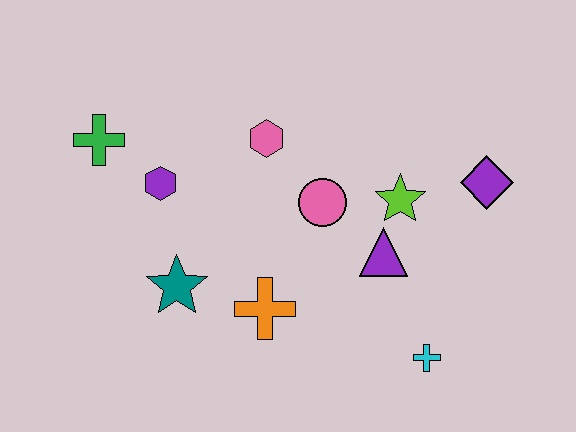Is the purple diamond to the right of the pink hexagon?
Yes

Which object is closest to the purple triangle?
The lime star is closest to the purple triangle.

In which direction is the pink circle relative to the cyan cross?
The pink circle is above the cyan cross.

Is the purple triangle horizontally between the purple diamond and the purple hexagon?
Yes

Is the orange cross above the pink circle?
No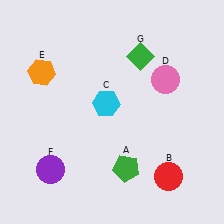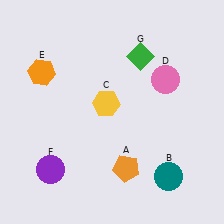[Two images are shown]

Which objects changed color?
A changed from green to orange. B changed from red to teal. C changed from cyan to yellow.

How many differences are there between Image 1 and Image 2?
There are 3 differences between the two images.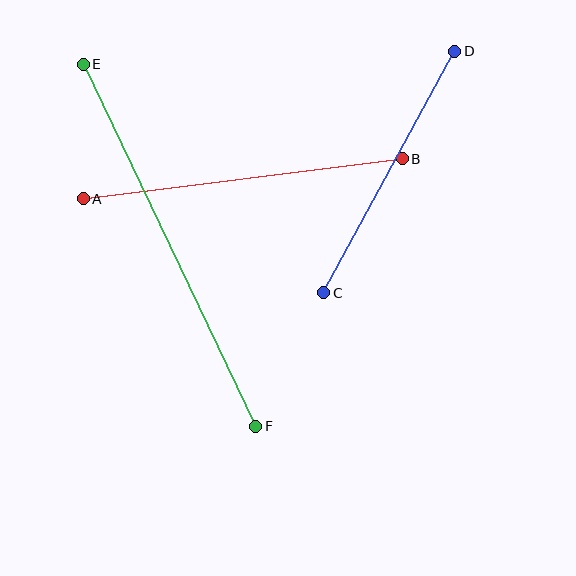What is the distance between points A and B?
The distance is approximately 321 pixels.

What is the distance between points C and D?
The distance is approximately 275 pixels.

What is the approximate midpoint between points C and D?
The midpoint is at approximately (389, 172) pixels.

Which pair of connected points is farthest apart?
Points E and F are farthest apart.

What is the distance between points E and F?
The distance is approximately 401 pixels.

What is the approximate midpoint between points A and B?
The midpoint is at approximately (243, 179) pixels.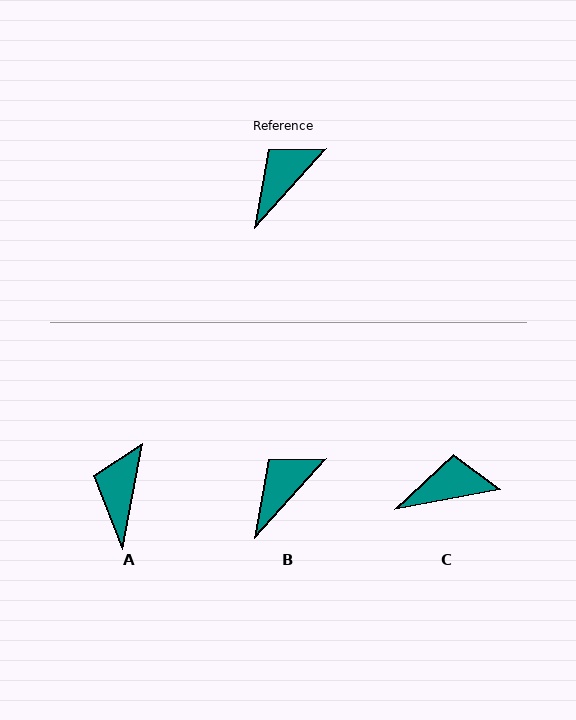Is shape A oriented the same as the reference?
No, it is off by about 32 degrees.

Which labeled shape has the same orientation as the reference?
B.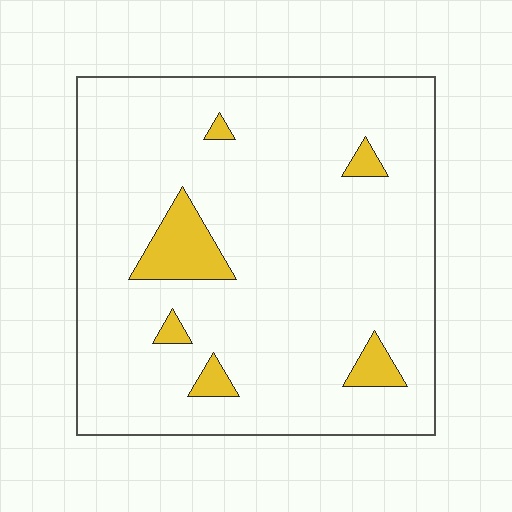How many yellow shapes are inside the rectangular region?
6.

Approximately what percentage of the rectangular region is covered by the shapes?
Approximately 10%.